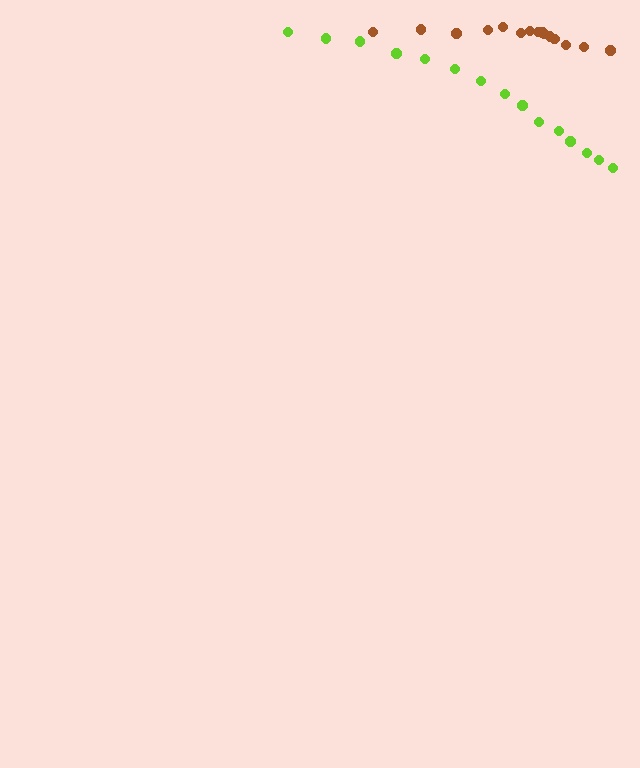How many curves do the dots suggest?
There are 2 distinct paths.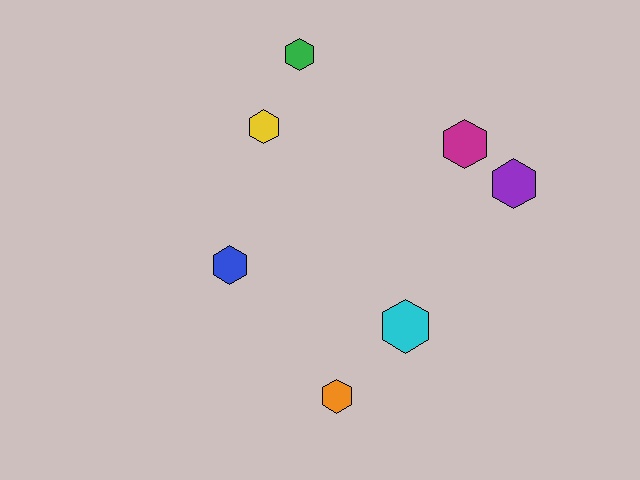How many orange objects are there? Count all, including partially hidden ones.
There is 1 orange object.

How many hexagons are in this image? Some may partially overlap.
There are 7 hexagons.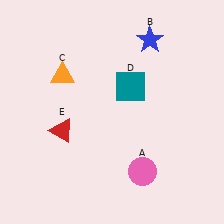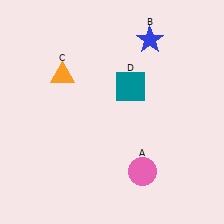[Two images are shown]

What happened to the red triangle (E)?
The red triangle (E) was removed in Image 2. It was in the bottom-left area of Image 1.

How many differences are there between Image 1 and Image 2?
There is 1 difference between the two images.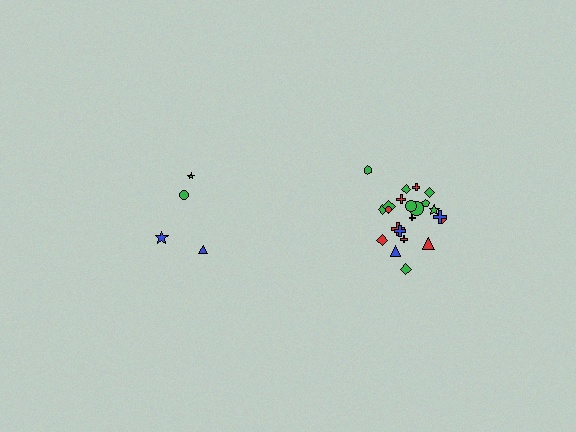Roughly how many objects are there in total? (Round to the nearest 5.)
Roughly 25 objects in total.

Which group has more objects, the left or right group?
The right group.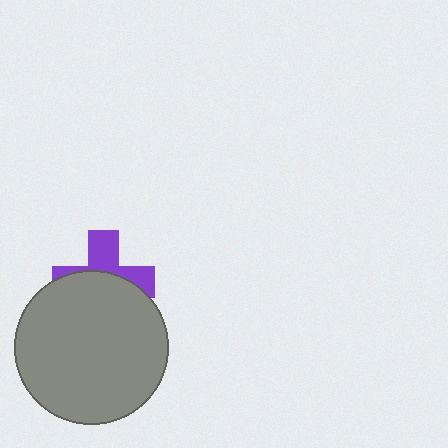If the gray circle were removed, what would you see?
You would see the complete purple cross.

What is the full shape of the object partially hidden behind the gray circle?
The partially hidden object is a purple cross.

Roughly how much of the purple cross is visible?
A small part of it is visible (roughly 43%).